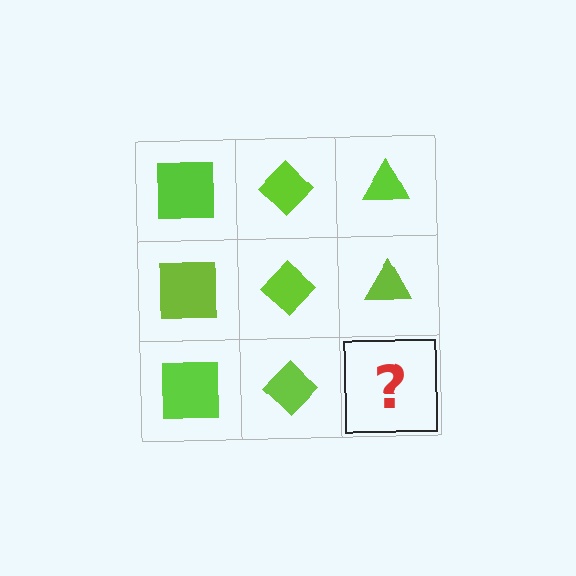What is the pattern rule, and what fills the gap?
The rule is that each column has a consistent shape. The gap should be filled with a lime triangle.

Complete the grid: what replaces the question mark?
The question mark should be replaced with a lime triangle.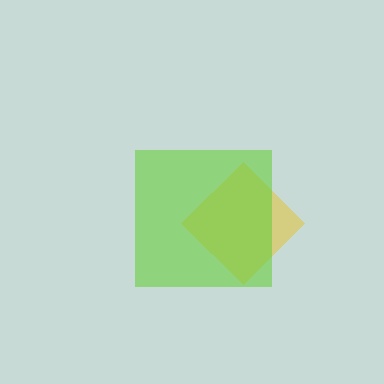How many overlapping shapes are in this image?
There are 2 overlapping shapes in the image.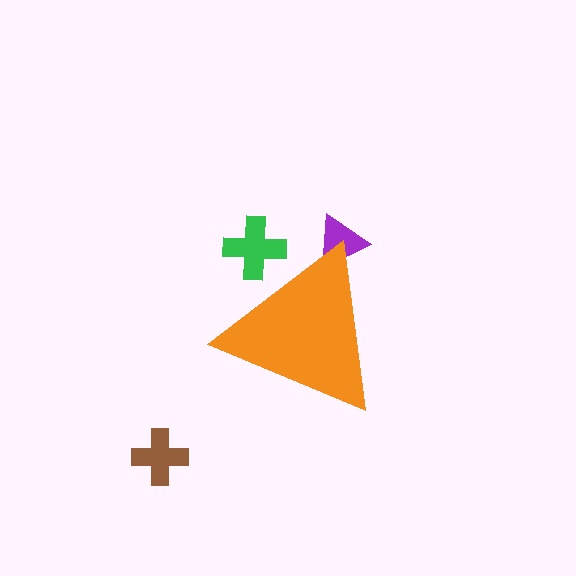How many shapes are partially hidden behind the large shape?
2 shapes are partially hidden.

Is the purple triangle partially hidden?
Yes, the purple triangle is partially hidden behind the orange triangle.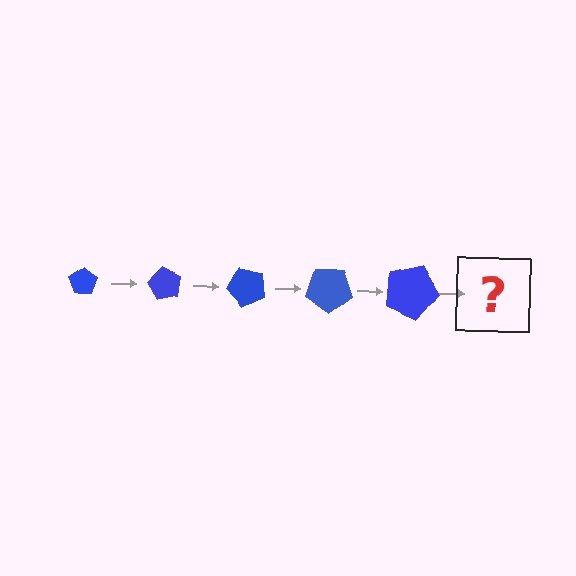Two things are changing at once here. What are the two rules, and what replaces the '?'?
The two rules are that the pentagon grows larger each step and it rotates 60 degrees each step. The '?' should be a pentagon, larger than the previous one and rotated 300 degrees from the start.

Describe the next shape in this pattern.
It should be a pentagon, larger than the previous one and rotated 300 degrees from the start.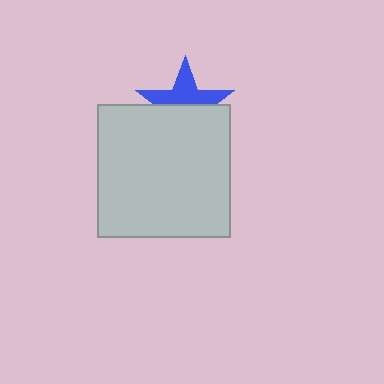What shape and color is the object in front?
The object in front is a light gray square.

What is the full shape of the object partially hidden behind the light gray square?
The partially hidden object is a blue star.